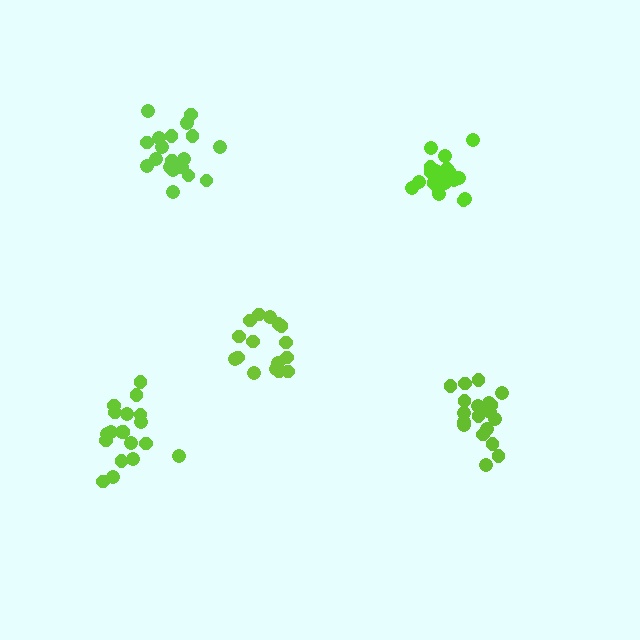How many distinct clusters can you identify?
There are 5 distinct clusters.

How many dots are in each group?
Group 1: 19 dots, Group 2: 19 dots, Group 3: 16 dots, Group 4: 21 dots, Group 5: 19 dots (94 total).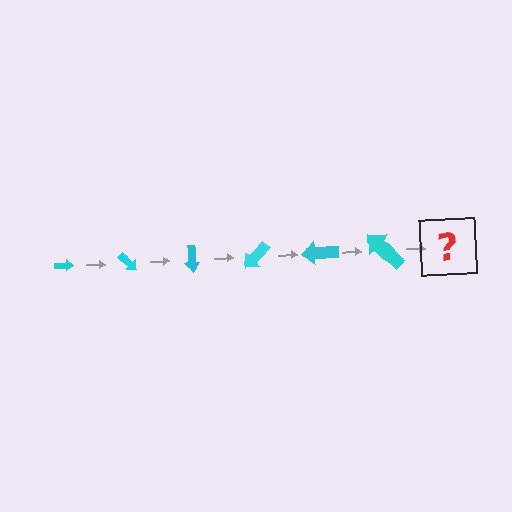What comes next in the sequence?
The next element should be an arrow, larger than the previous one and rotated 270 degrees from the start.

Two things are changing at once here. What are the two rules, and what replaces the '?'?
The two rules are that the arrow grows larger each step and it rotates 45 degrees each step. The '?' should be an arrow, larger than the previous one and rotated 270 degrees from the start.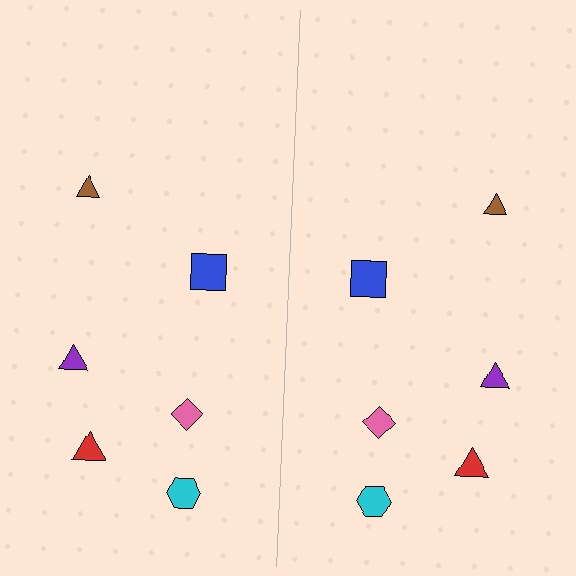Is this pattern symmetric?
Yes, this pattern has bilateral (reflection) symmetry.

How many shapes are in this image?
There are 12 shapes in this image.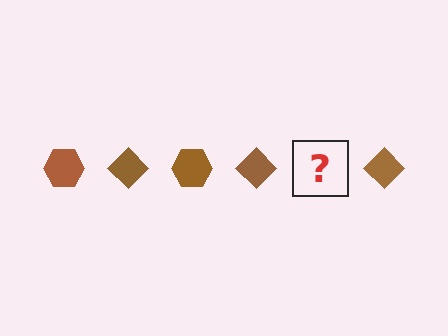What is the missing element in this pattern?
The missing element is a brown hexagon.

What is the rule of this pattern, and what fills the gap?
The rule is that the pattern cycles through hexagon, diamond shapes in brown. The gap should be filled with a brown hexagon.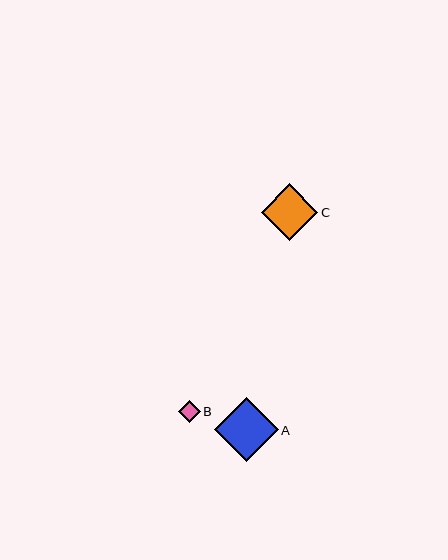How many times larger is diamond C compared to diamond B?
Diamond C is approximately 2.6 times the size of diamond B.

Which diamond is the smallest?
Diamond B is the smallest with a size of approximately 22 pixels.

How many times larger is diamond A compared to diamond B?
Diamond A is approximately 2.9 times the size of diamond B.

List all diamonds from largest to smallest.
From largest to smallest: A, C, B.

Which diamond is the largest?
Diamond A is the largest with a size of approximately 64 pixels.